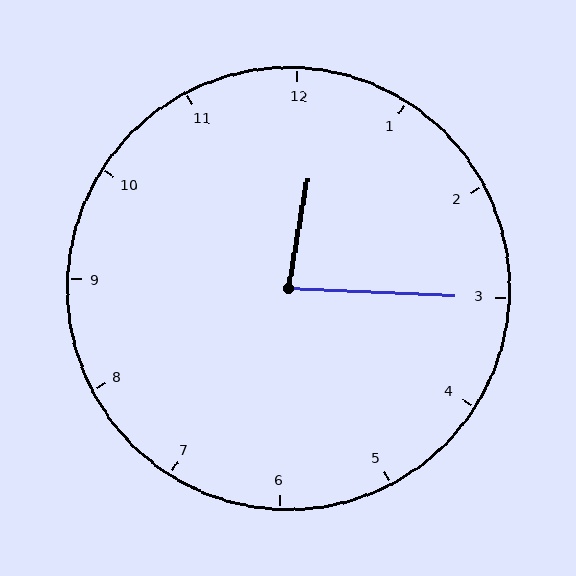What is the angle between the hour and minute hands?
Approximately 82 degrees.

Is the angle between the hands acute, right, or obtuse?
It is acute.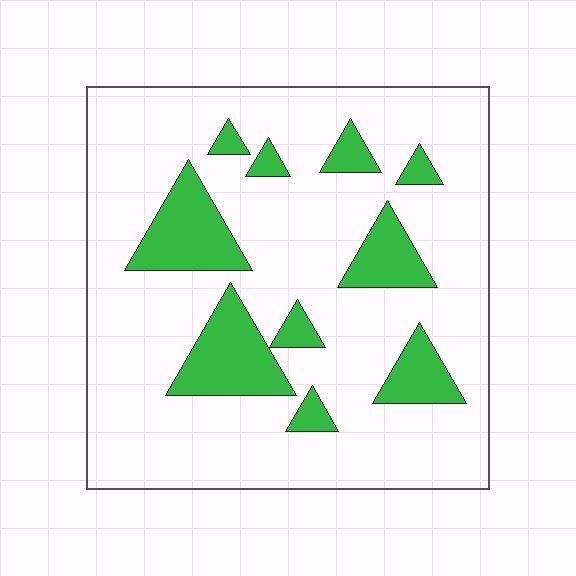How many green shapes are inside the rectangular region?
10.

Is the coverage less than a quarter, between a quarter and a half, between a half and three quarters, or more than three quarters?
Less than a quarter.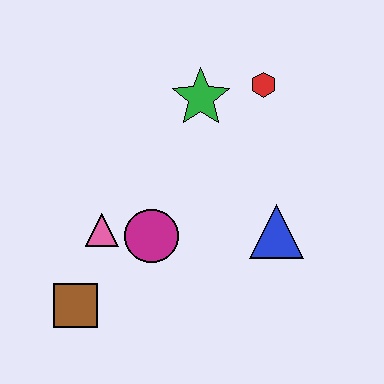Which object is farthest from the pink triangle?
The red hexagon is farthest from the pink triangle.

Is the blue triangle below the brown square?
No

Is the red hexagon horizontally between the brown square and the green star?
No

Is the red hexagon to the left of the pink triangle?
No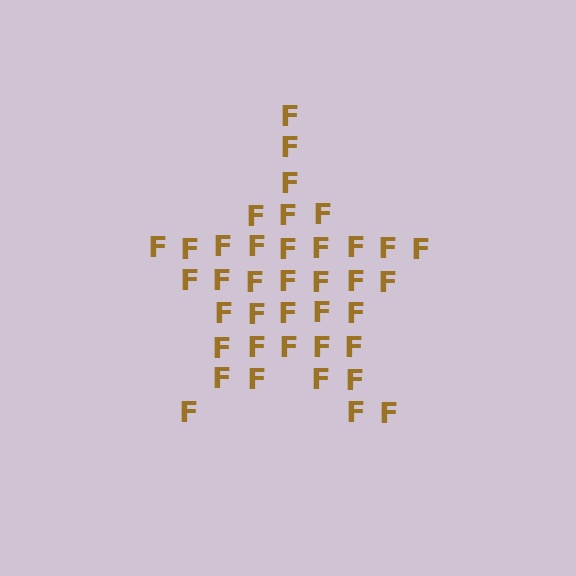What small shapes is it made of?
It is made of small letter F's.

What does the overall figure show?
The overall figure shows a star.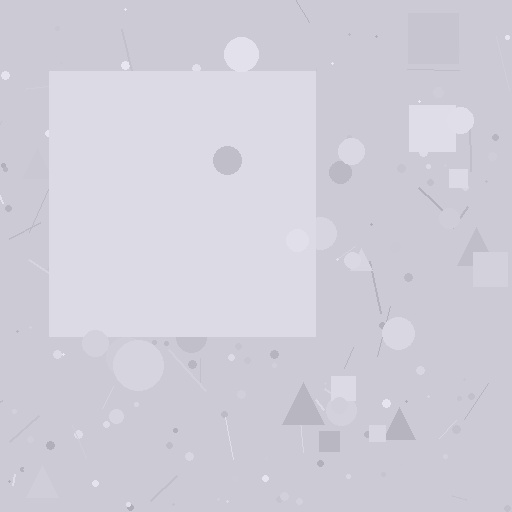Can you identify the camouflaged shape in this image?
The camouflaged shape is a square.